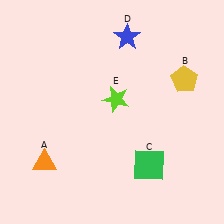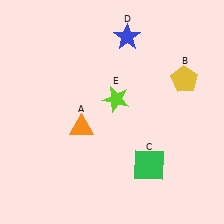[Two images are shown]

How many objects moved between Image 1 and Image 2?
1 object moved between the two images.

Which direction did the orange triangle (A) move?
The orange triangle (A) moved right.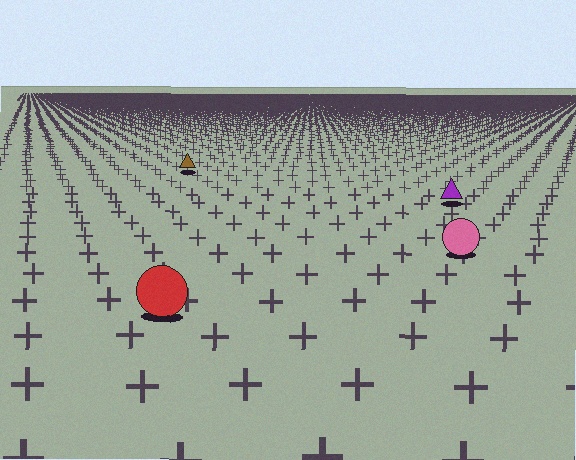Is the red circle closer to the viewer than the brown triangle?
Yes. The red circle is closer — you can tell from the texture gradient: the ground texture is coarser near it.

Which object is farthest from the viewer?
The brown triangle is farthest from the viewer. It appears smaller and the ground texture around it is denser.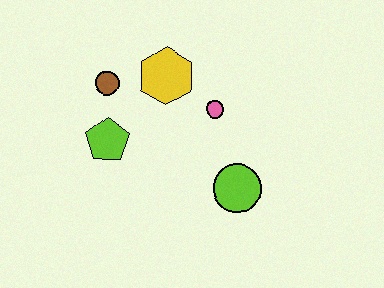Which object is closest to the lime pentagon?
The brown circle is closest to the lime pentagon.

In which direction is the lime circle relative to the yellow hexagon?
The lime circle is below the yellow hexagon.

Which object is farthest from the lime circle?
The brown circle is farthest from the lime circle.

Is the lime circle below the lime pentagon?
Yes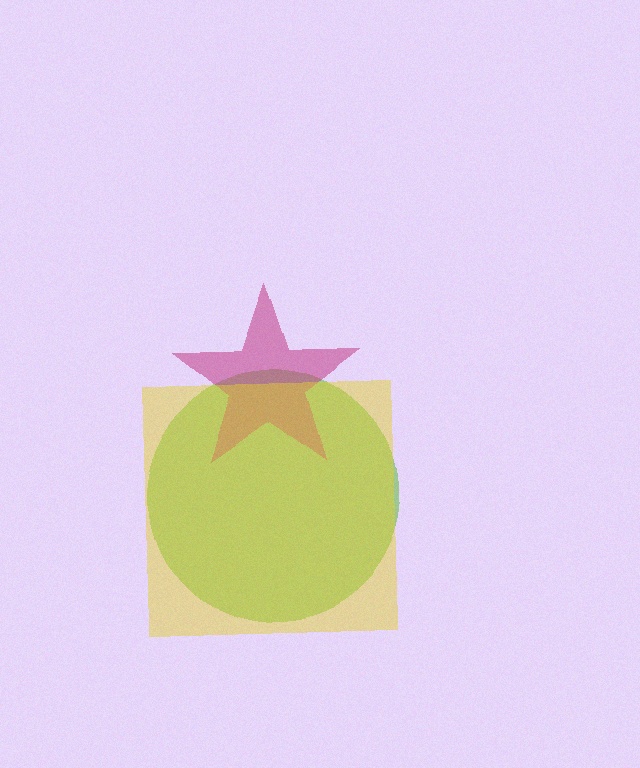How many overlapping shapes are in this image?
There are 3 overlapping shapes in the image.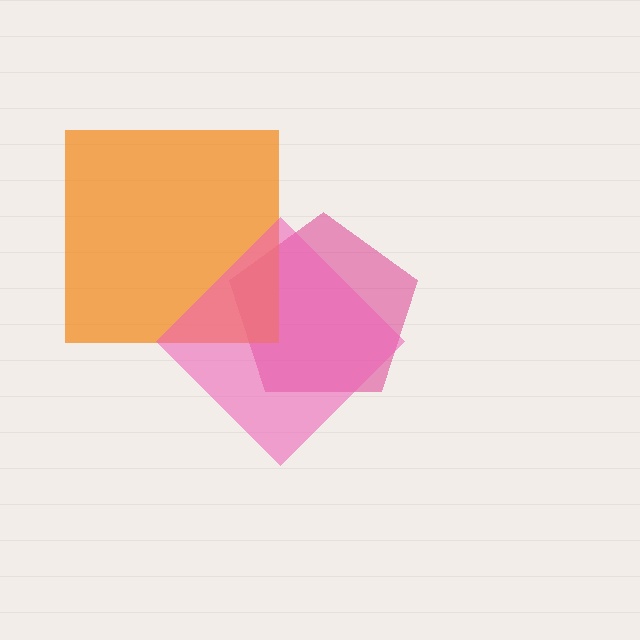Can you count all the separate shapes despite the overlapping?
Yes, there are 3 separate shapes.